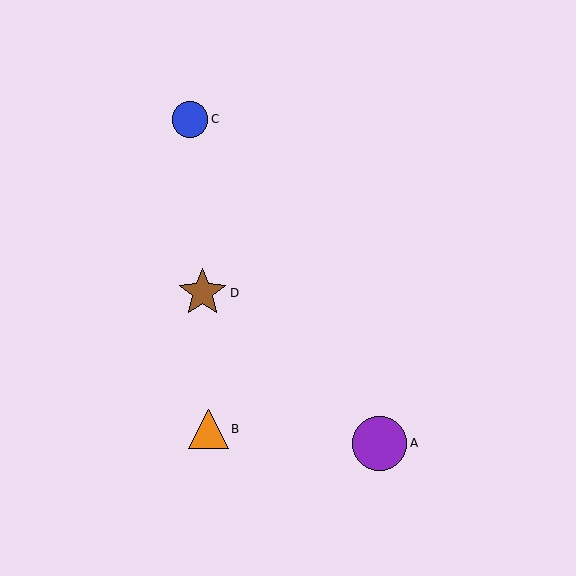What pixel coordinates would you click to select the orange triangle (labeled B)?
Click at (208, 429) to select the orange triangle B.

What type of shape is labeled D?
Shape D is a brown star.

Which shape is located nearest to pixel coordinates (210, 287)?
The brown star (labeled D) at (202, 293) is nearest to that location.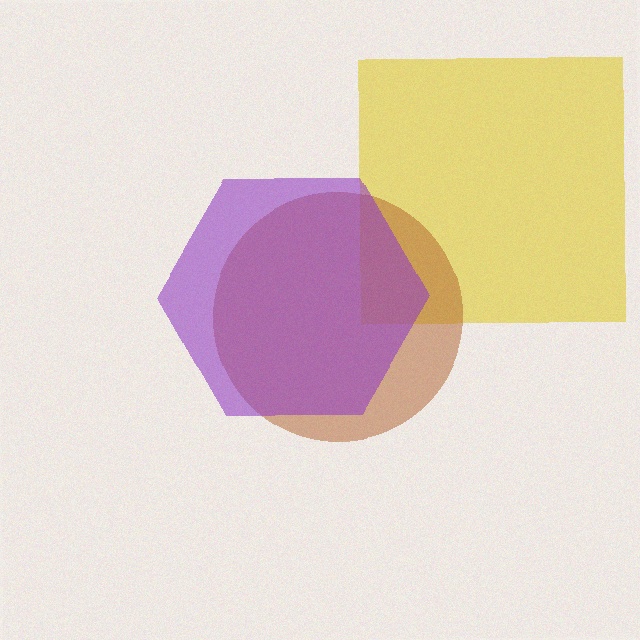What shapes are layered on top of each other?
The layered shapes are: a yellow square, a brown circle, a purple hexagon.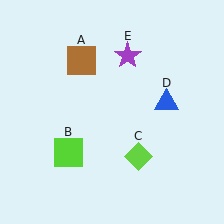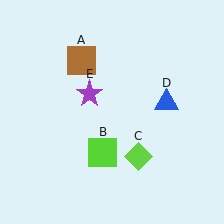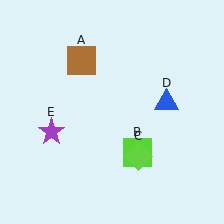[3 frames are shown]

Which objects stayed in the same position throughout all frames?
Brown square (object A) and lime diamond (object C) and blue triangle (object D) remained stationary.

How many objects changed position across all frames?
2 objects changed position: lime square (object B), purple star (object E).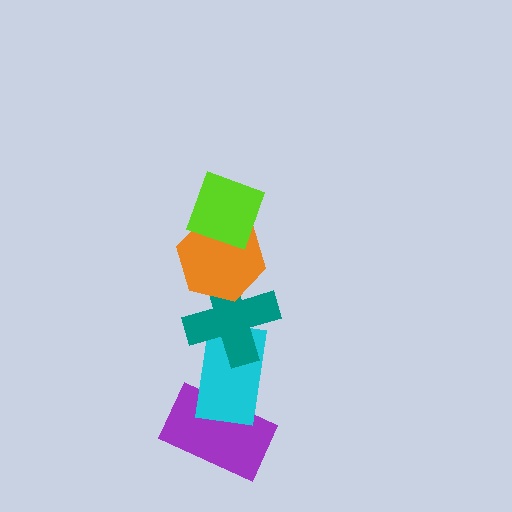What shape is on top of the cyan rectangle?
The teal cross is on top of the cyan rectangle.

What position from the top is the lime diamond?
The lime diamond is 1st from the top.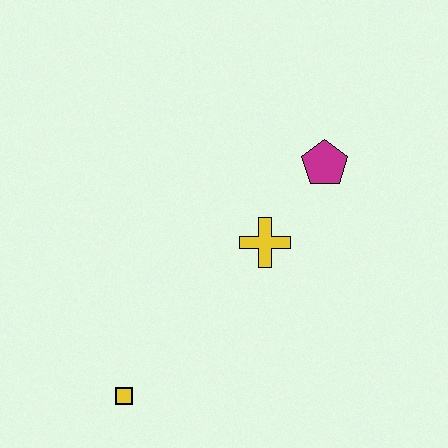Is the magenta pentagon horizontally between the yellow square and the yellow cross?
No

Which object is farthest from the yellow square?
The magenta pentagon is farthest from the yellow square.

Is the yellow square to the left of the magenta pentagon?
Yes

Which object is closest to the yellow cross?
The magenta pentagon is closest to the yellow cross.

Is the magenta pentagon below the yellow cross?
No